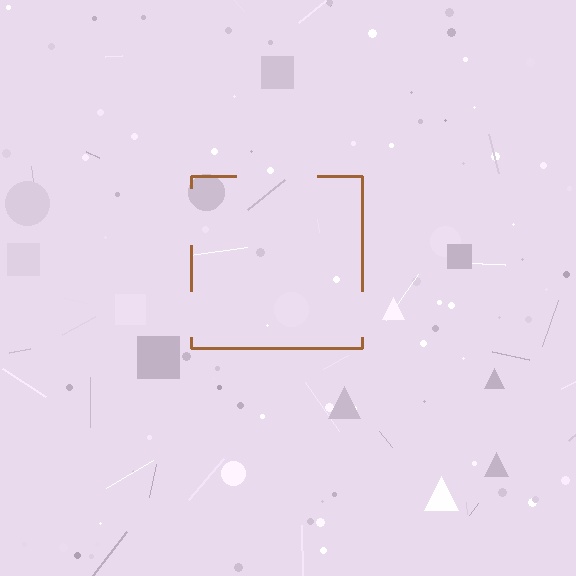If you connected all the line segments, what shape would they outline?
They would outline a square.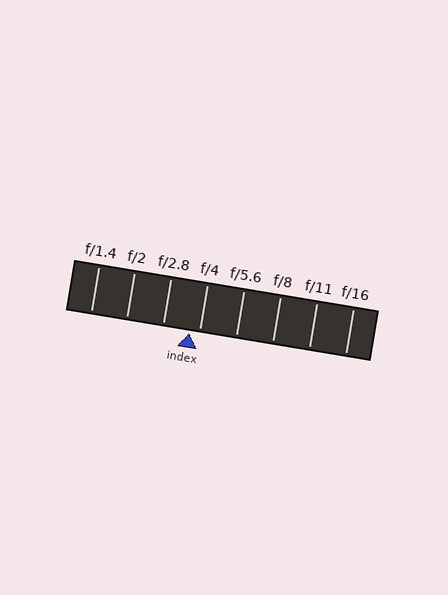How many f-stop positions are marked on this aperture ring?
There are 8 f-stop positions marked.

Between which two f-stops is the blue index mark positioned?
The index mark is between f/2.8 and f/4.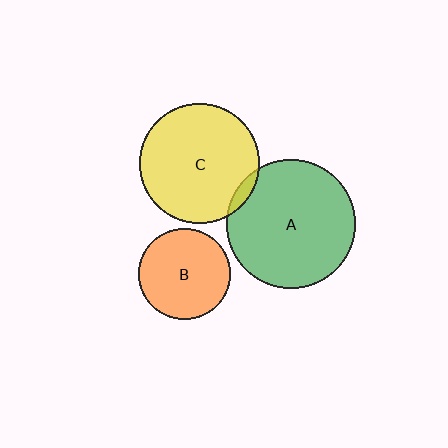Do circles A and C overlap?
Yes.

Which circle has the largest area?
Circle A (green).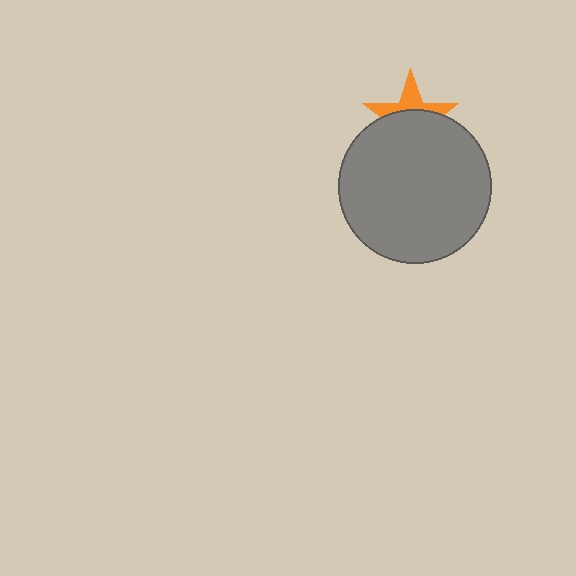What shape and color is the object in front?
The object in front is a gray circle.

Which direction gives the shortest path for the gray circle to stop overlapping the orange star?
Moving down gives the shortest separation.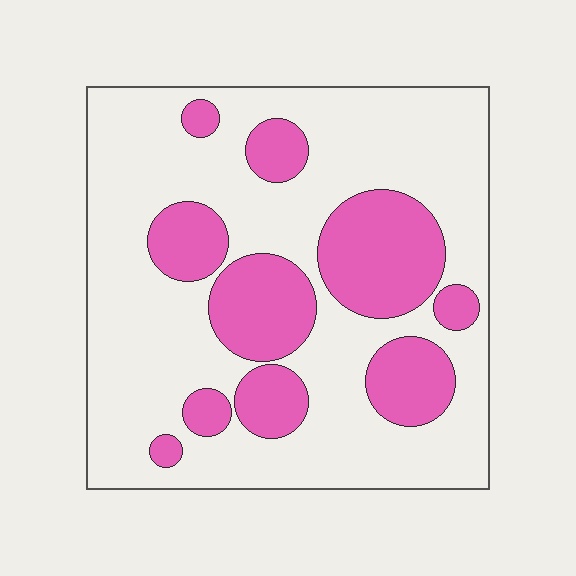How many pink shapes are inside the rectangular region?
10.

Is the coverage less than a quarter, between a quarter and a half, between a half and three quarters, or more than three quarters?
Between a quarter and a half.